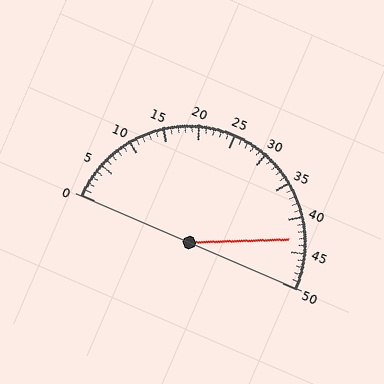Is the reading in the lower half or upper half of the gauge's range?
The reading is in the upper half of the range (0 to 50).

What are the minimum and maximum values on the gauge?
The gauge ranges from 0 to 50.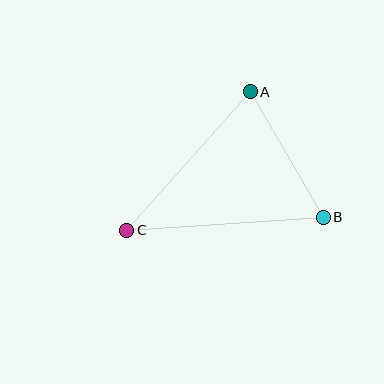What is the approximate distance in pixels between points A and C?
The distance between A and C is approximately 186 pixels.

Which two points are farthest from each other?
Points B and C are farthest from each other.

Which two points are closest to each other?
Points A and B are closest to each other.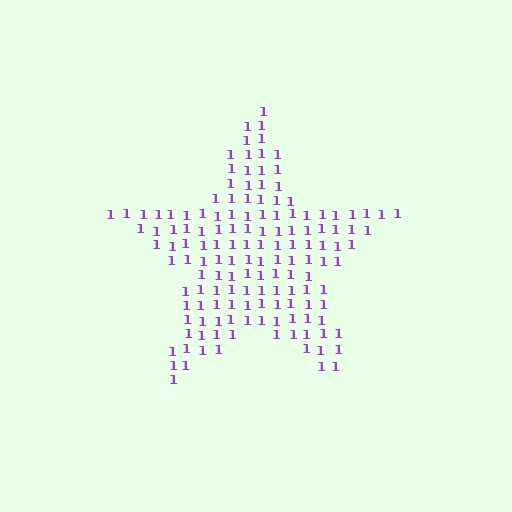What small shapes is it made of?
It is made of small digit 1's.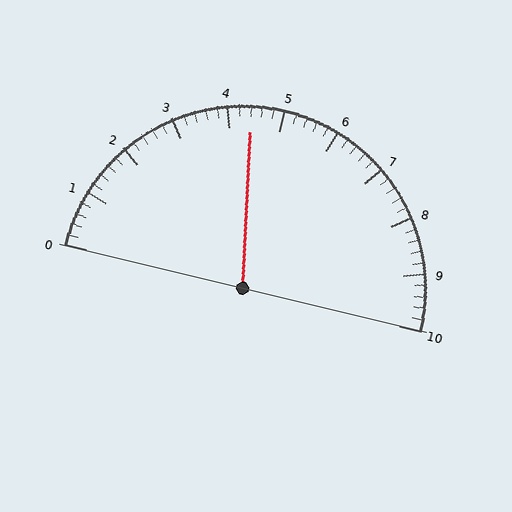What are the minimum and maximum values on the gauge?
The gauge ranges from 0 to 10.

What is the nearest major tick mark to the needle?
The nearest major tick mark is 4.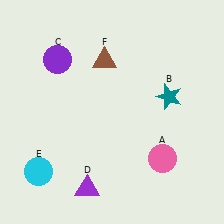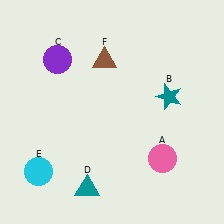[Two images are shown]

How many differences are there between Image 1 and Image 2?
There is 1 difference between the two images.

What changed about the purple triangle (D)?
In Image 1, D is purple. In Image 2, it changed to teal.